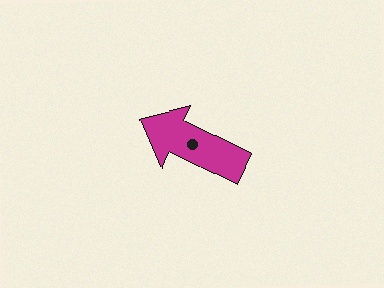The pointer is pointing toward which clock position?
Roughly 10 o'clock.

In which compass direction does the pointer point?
Northwest.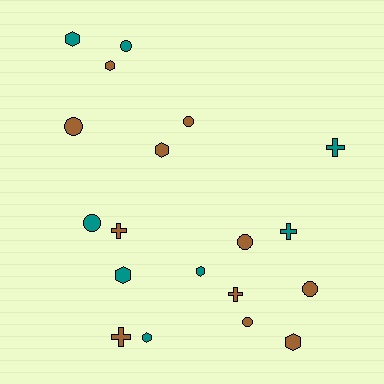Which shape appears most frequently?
Circle, with 7 objects.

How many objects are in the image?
There are 19 objects.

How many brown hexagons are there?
There are 3 brown hexagons.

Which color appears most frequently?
Brown, with 11 objects.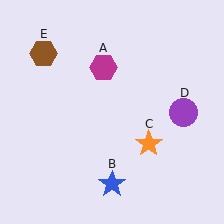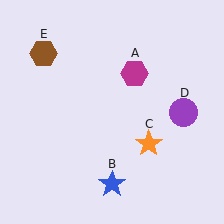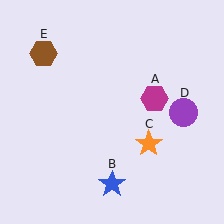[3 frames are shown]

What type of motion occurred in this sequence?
The magenta hexagon (object A) rotated clockwise around the center of the scene.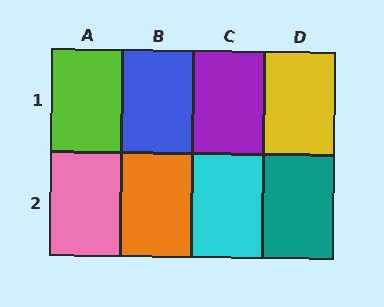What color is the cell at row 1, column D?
Yellow.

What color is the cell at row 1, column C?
Purple.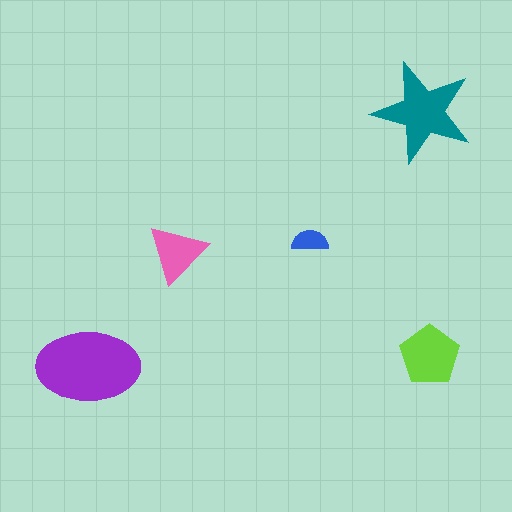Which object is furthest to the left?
The purple ellipse is leftmost.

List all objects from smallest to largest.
The blue semicircle, the pink triangle, the lime pentagon, the teal star, the purple ellipse.